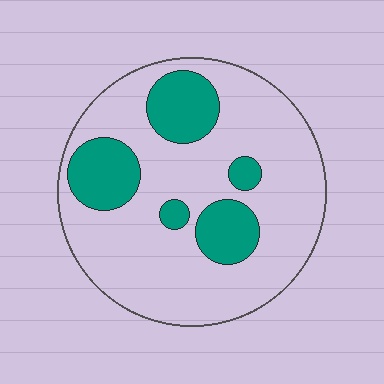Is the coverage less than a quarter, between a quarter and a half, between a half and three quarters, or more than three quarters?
Less than a quarter.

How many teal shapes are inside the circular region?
5.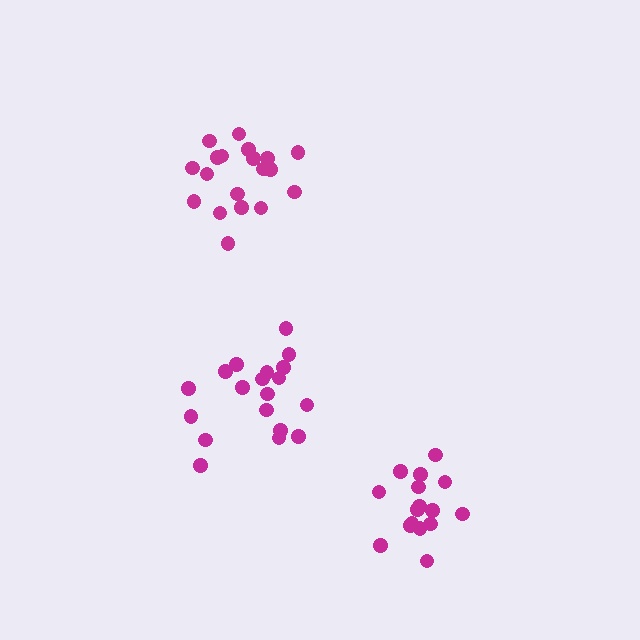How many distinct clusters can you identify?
There are 3 distinct clusters.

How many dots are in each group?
Group 1: 19 dots, Group 2: 16 dots, Group 3: 19 dots (54 total).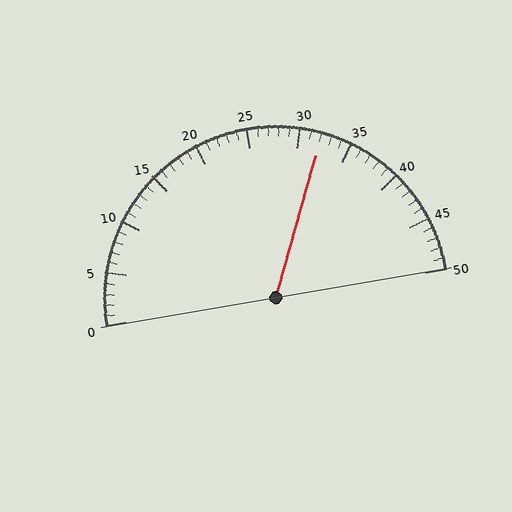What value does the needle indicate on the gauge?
The needle indicates approximately 32.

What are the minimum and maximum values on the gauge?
The gauge ranges from 0 to 50.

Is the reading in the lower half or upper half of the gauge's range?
The reading is in the upper half of the range (0 to 50).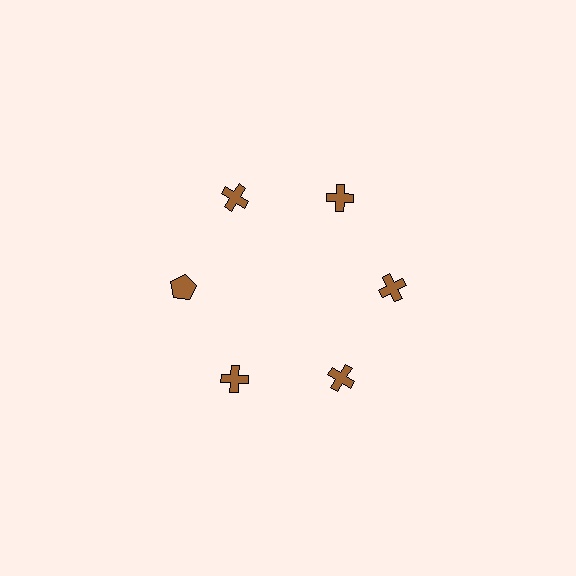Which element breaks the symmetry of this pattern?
The brown pentagon at roughly the 9 o'clock position breaks the symmetry. All other shapes are brown crosses.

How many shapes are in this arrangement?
There are 6 shapes arranged in a ring pattern.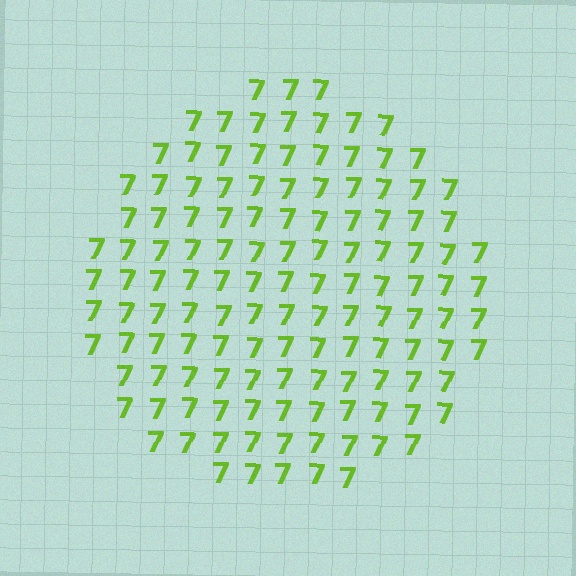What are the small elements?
The small elements are digit 7's.